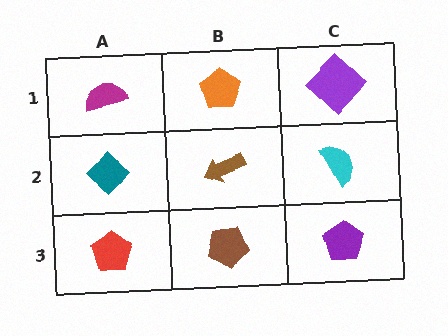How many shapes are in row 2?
3 shapes.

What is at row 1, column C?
A purple diamond.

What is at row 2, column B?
A brown arrow.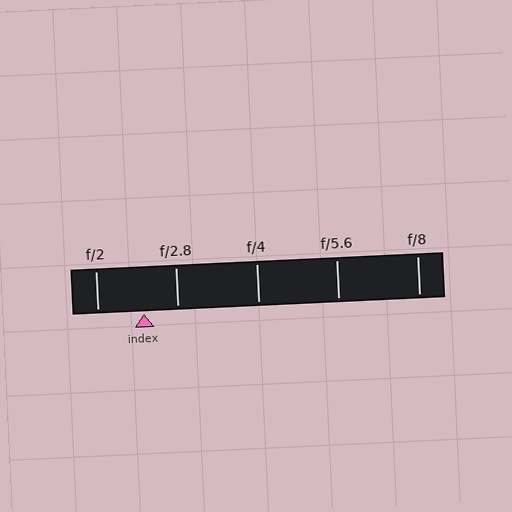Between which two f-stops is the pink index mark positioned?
The index mark is between f/2 and f/2.8.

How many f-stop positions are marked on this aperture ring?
There are 5 f-stop positions marked.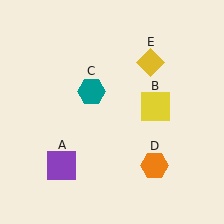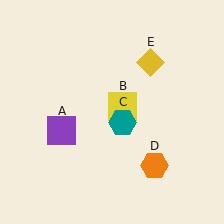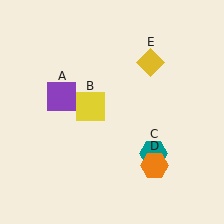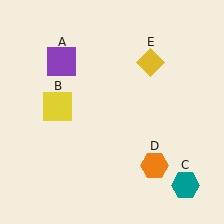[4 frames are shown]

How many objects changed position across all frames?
3 objects changed position: purple square (object A), yellow square (object B), teal hexagon (object C).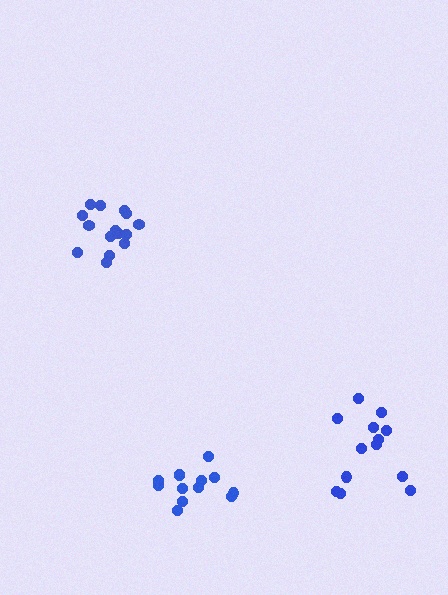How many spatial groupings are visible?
There are 3 spatial groupings.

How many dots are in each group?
Group 1: 15 dots, Group 2: 13 dots, Group 3: 13 dots (41 total).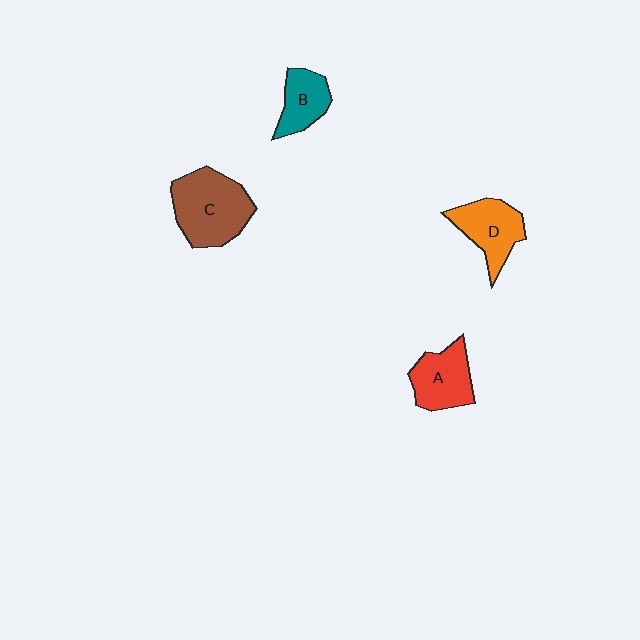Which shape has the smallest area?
Shape B (teal).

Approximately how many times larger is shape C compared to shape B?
Approximately 1.9 times.